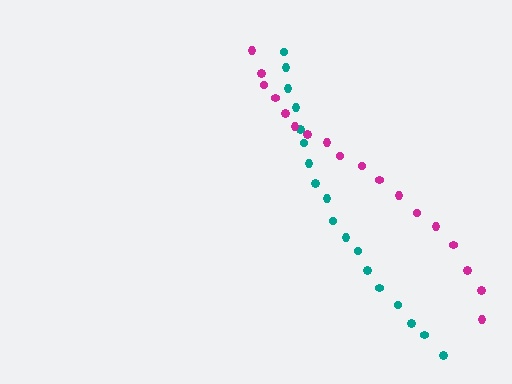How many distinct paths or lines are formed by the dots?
There are 2 distinct paths.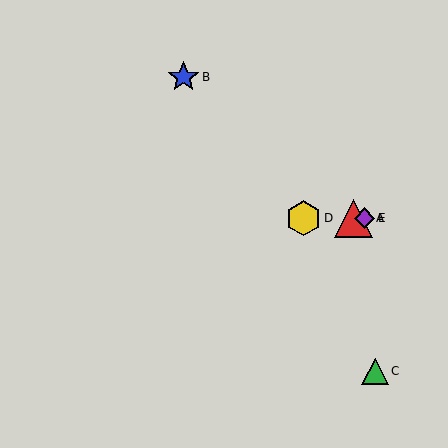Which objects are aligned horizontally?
Objects A, D, E are aligned horizontally.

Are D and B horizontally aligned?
No, D is at y≈218 and B is at y≈77.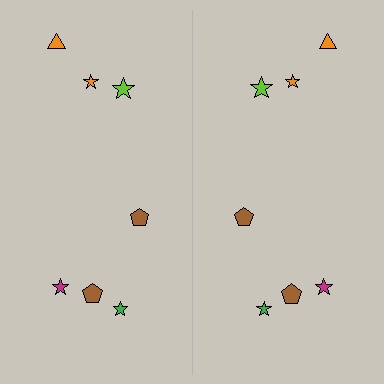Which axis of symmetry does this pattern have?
The pattern has a vertical axis of symmetry running through the center of the image.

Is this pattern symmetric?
Yes, this pattern has bilateral (reflection) symmetry.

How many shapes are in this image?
There are 14 shapes in this image.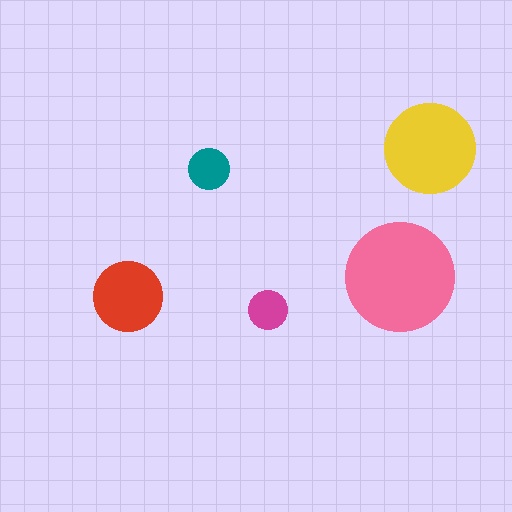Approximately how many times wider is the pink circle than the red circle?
About 1.5 times wider.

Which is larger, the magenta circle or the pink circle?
The pink one.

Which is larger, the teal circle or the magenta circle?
The teal one.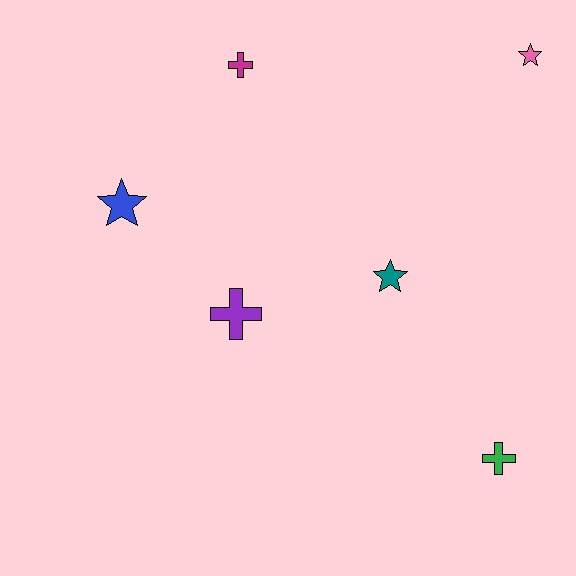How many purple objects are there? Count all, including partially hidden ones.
There is 1 purple object.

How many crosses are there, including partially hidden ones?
There are 3 crosses.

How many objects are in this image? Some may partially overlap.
There are 6 objects.